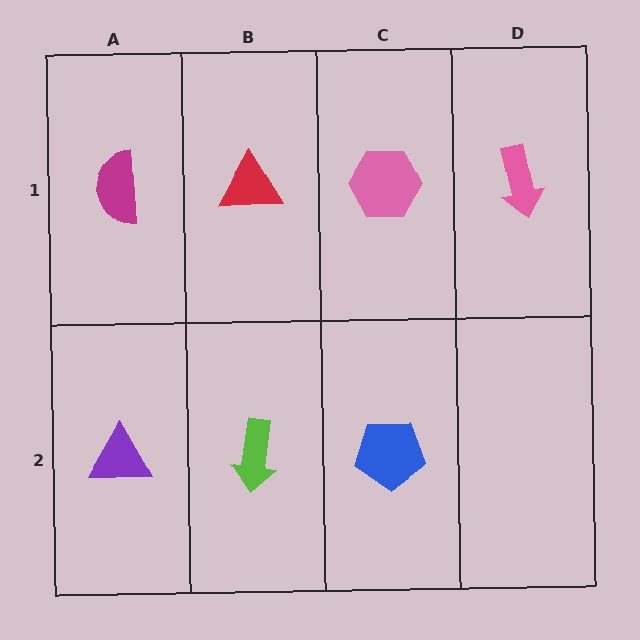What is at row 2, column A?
A purple triangle.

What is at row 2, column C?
A blue pentagon.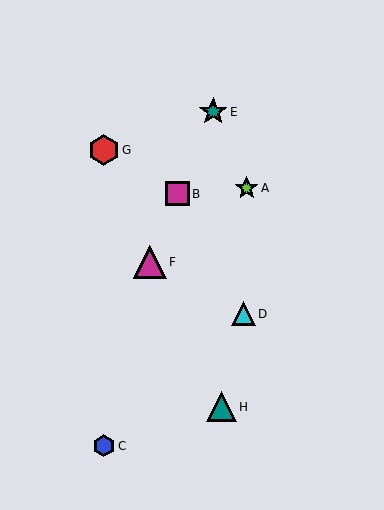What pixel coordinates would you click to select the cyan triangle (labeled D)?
Click at (243, 314) to select the cyan triangle D.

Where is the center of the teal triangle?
The center of the teal triangle is at (221, 407).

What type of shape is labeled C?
Shape C is a blue hexagon.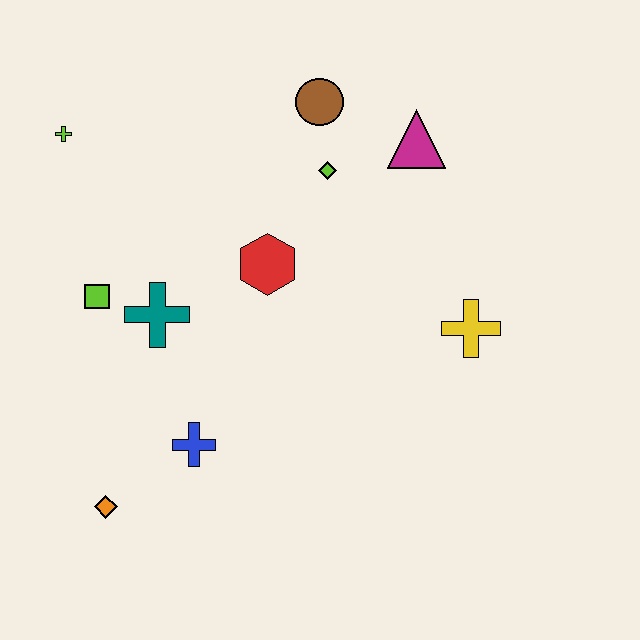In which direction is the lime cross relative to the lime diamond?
The lime cross is to the left of the lime diamond.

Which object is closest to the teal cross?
The lime square is closest to the teal cross.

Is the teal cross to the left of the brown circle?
Yes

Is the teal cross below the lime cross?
Yes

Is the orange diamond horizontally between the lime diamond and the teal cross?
No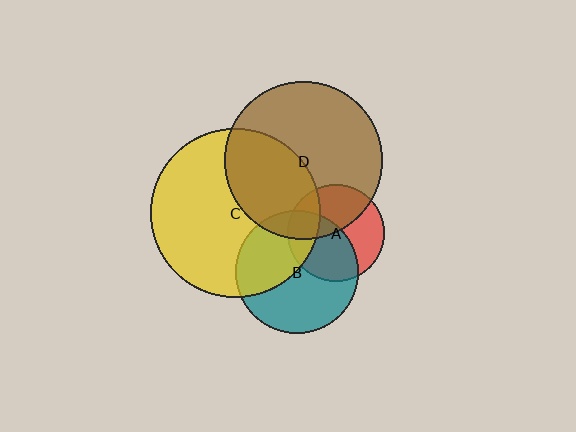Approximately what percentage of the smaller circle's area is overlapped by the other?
Approximately 25%.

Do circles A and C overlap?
Yes.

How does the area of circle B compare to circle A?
Approximately 1.6 times.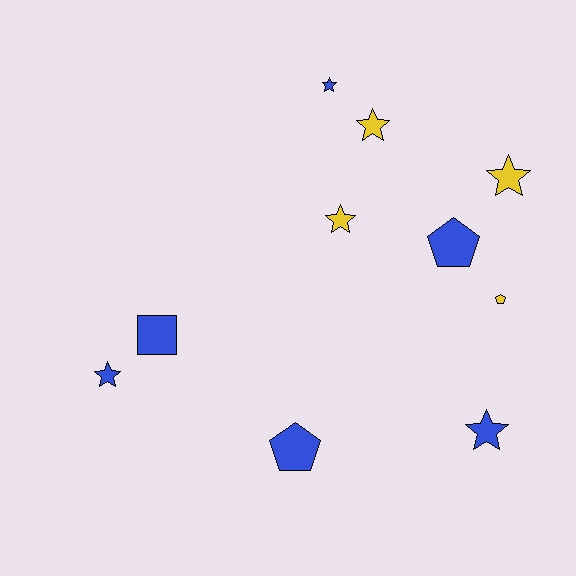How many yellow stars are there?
There are 3 yellow stars.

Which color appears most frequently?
Blue, with 6 objects.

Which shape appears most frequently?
Star, with 6 objects.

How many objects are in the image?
There are 10 objects.